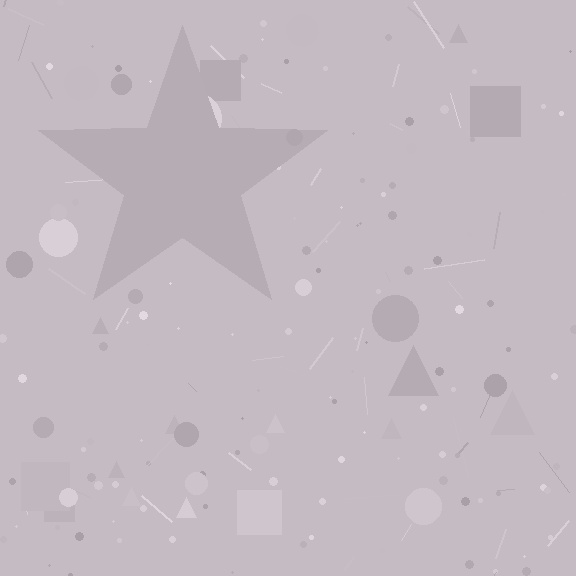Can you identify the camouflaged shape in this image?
The camouflaged shape is a star.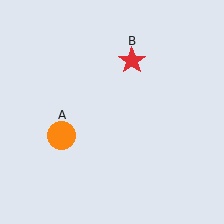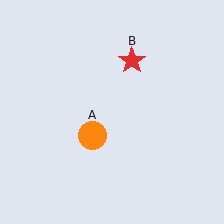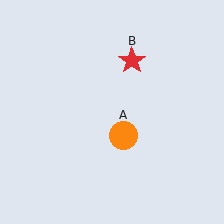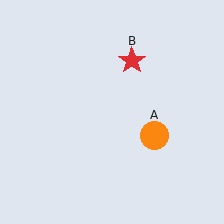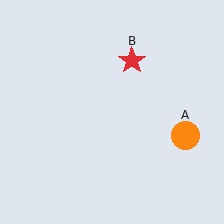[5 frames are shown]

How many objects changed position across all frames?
1 object changed position: orange circle (object A).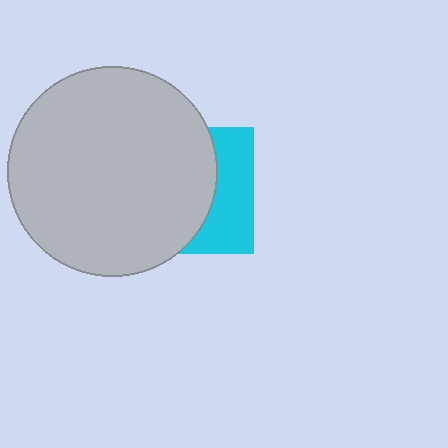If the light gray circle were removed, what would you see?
You would see the complete cyan square.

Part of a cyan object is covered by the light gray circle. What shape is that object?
It is a square.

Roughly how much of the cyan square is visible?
A small part of it is visible (roughly 35%).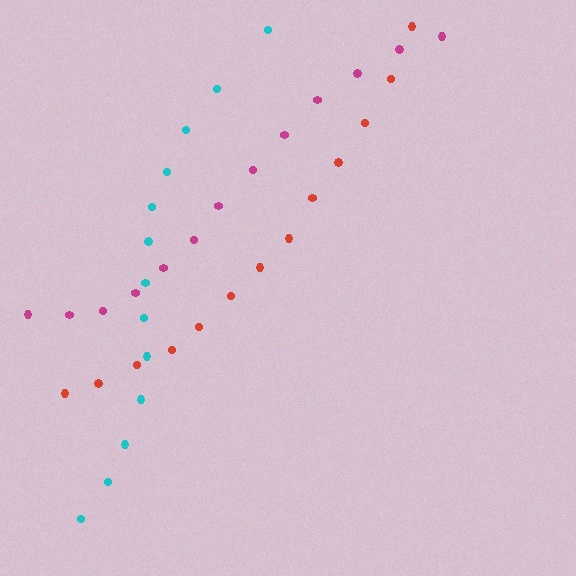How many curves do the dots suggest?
There are 3 distinct paths.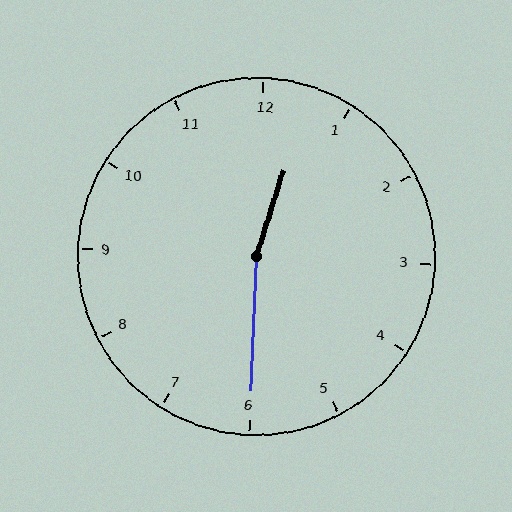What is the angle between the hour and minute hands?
Approximately 165 degrees.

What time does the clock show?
12:30.